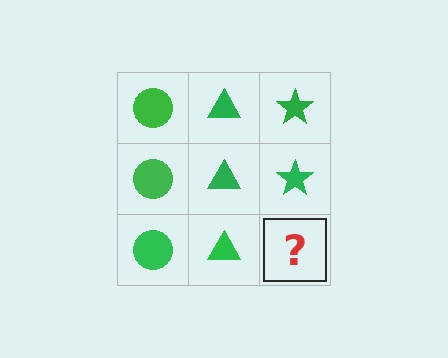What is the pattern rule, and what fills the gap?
The rule is that each column has a consistent shape. The gap should be filled with a green star.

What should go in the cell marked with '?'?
The missing cell should contain a green star.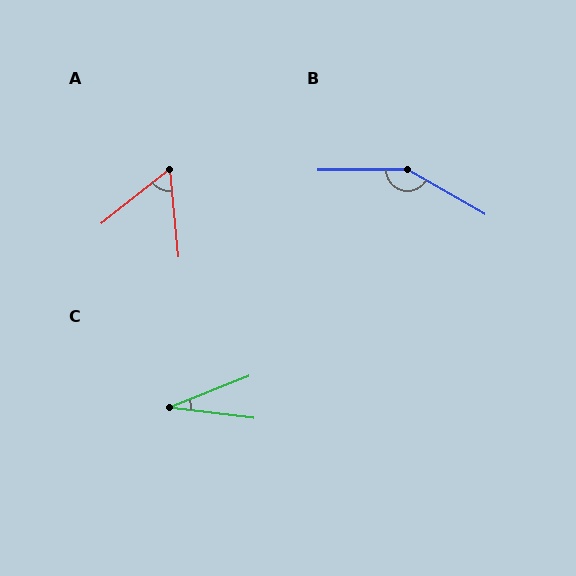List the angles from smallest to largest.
C (28°), A (57°), B (150°).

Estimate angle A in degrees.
Approximately 57 degrees.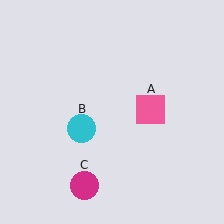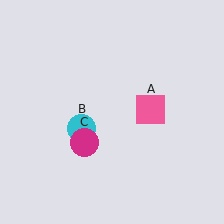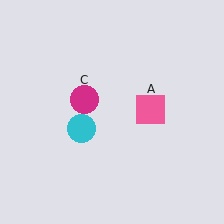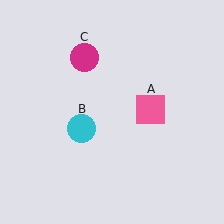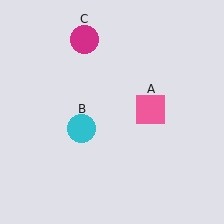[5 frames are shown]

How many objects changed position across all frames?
1 object changed position: magenta circle (object C).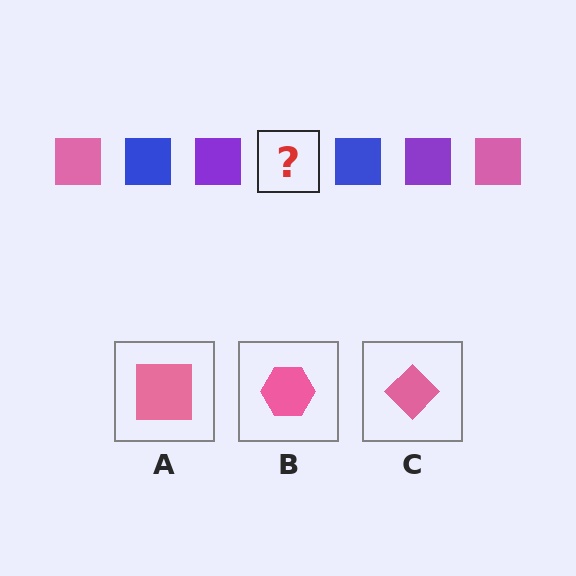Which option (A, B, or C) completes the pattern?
A.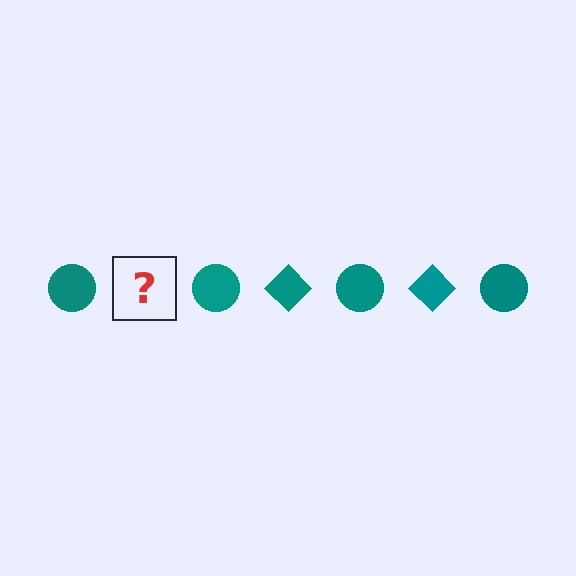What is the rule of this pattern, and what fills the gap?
The rule is that the pattern cycles through circle, diamond shapes in teal. The gap should be filled with a teal diamond.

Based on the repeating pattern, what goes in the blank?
The blank should be a teal diamond.